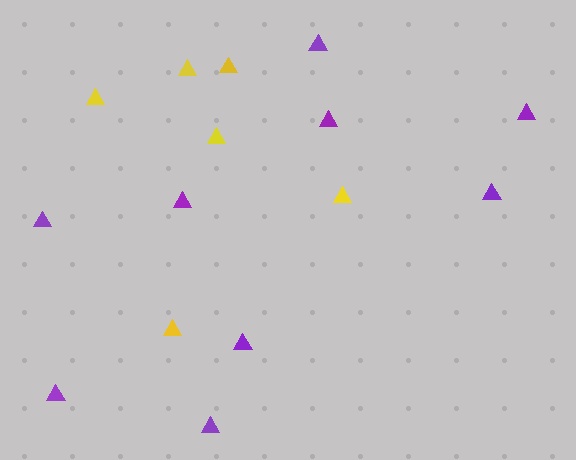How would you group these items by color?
There are 2 groups: one group of purple triangles (9) and one group of yellow triangles (6).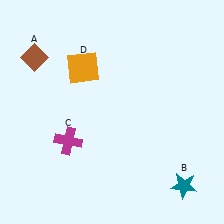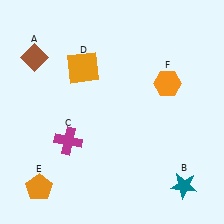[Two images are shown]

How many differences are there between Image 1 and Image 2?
There are 2 differences between the two images.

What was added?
An orange pentagon (E), an orange hexagon (F) were added in Image 2.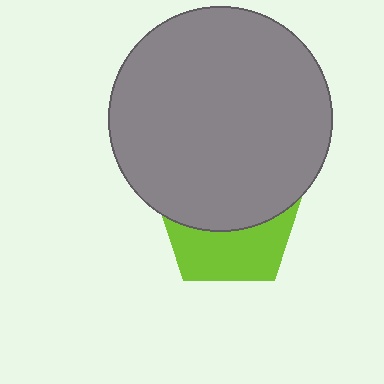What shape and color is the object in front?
The object in front is a gray circle.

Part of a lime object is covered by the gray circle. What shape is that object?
It is a pentagon.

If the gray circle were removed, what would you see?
You would see the complete lime pentagon.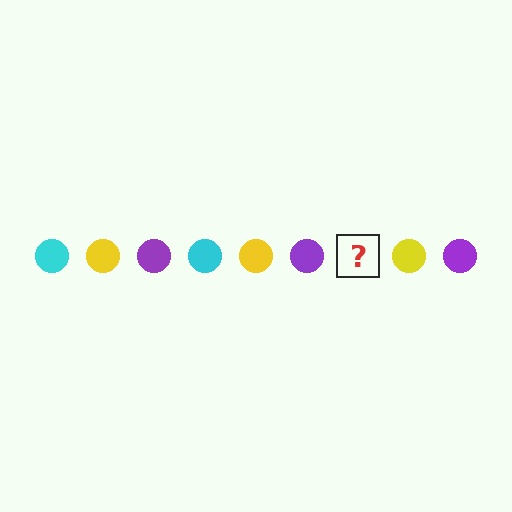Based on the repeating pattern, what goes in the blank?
The blank should be a cyan circle.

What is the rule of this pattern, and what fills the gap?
The rule is that the pattern cycles through cyan, yellow, purple circles. The gap should be filled with a cyan circle.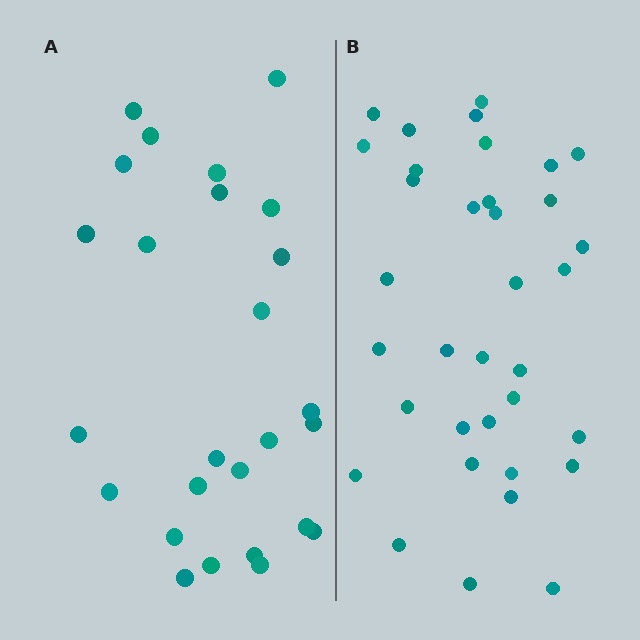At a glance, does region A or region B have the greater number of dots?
Region B (the right region) has more dots.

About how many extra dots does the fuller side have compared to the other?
Region B has roughly 8 or so more dots than region A.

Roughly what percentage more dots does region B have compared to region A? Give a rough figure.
About 35% more.